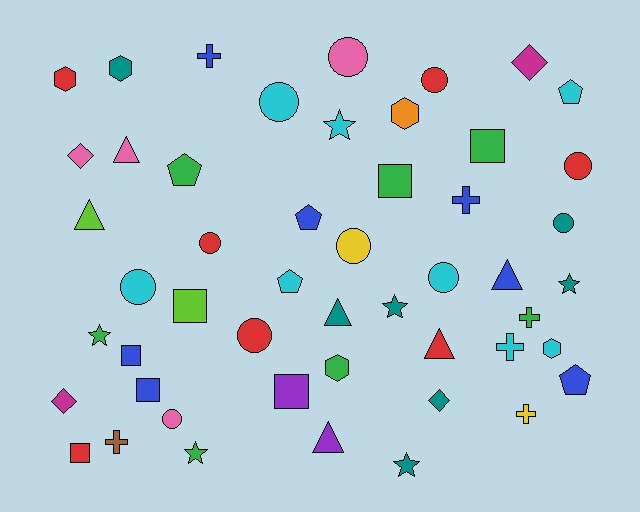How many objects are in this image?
There are 50 objects.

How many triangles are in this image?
There are 6 triangles.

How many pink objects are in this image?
There are 4 pink objects.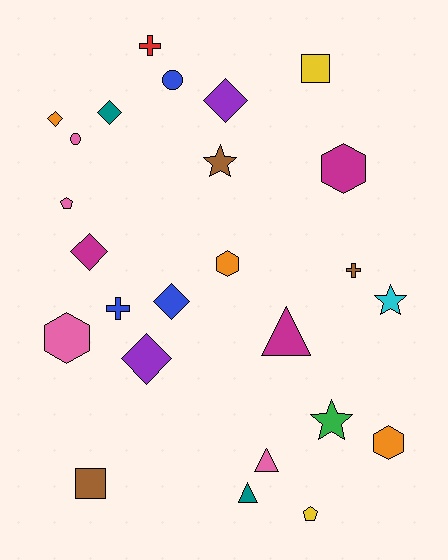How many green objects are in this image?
There is 1 green object.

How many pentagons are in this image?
There are 2 pentagons.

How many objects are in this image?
There are 25 objects.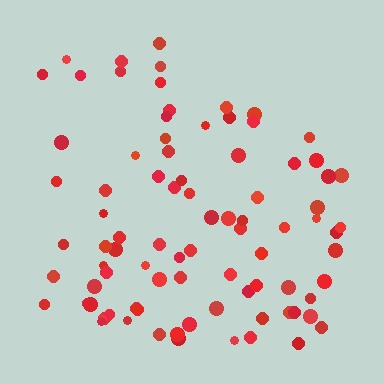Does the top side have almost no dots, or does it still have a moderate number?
Still a moderate number, just noticeably fewer than the bottom.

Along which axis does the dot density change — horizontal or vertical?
Vertical.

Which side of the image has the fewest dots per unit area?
The top.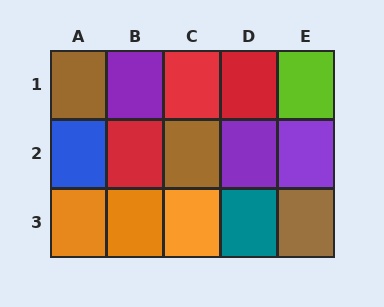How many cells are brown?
3 cells are brown.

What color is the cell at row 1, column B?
Purple.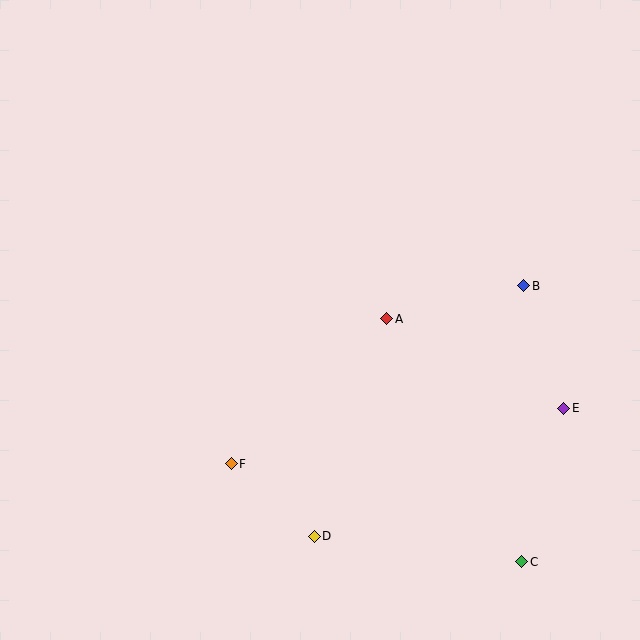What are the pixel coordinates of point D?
Point D is at (314, 536).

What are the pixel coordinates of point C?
Point C is at (522, 562).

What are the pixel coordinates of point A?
Point A is at (387, 319).